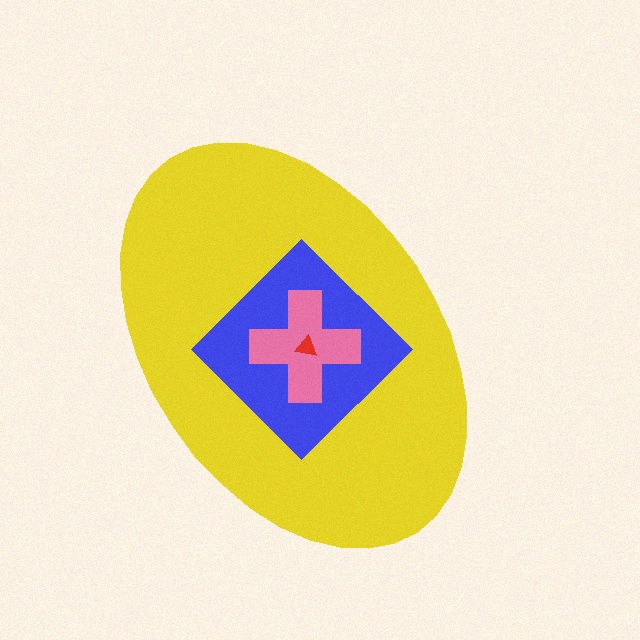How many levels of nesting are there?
4.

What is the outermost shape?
The yellow ellipse.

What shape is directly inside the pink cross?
The red triangle.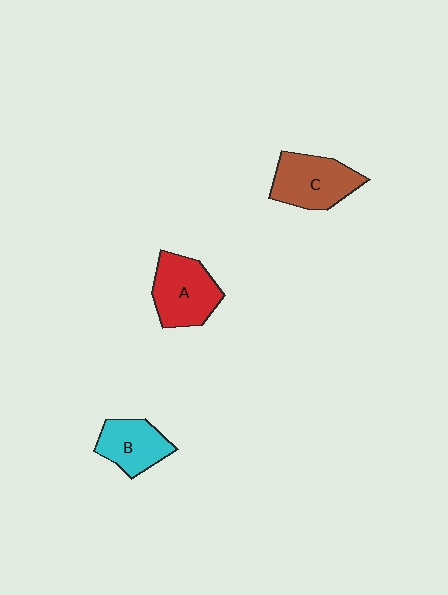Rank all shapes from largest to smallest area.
From largest to smallest: A (red), C (brown), B (cyan).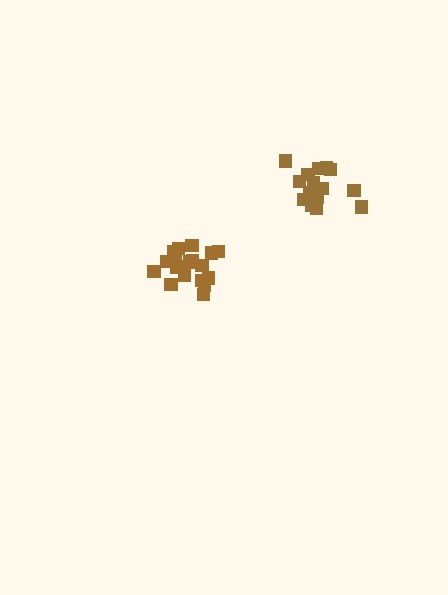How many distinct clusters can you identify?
There are 2 distinct clusters.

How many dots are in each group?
Group 1: 18 dots, Group 2: 15 dots (33 total).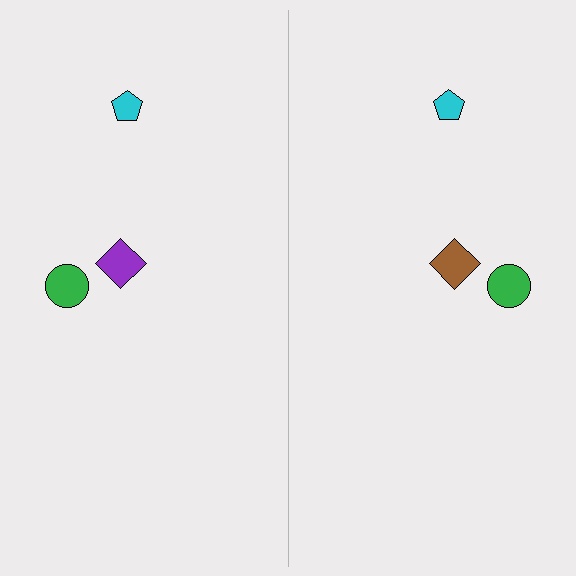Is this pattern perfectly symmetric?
No, the pattern is not perfectly symmetric. The brown diamond on the right side breaks the symmetry — its mirror counterpart is purple.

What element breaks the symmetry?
The brown diamond on the right side breaks the symmetry — its mirror counterpart is purple.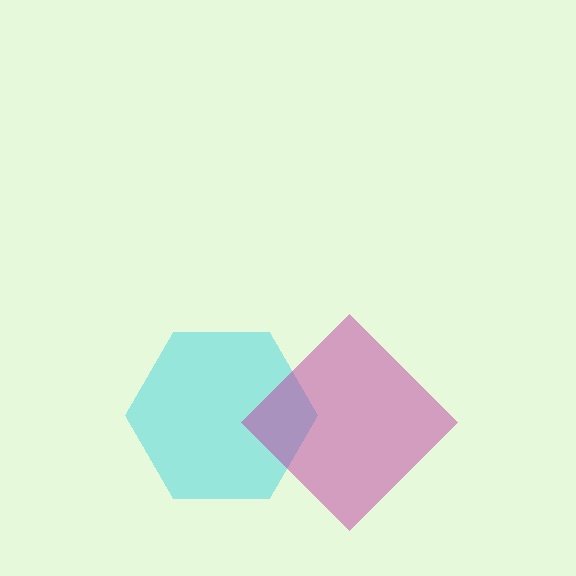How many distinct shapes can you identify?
There are 2 distinct shapes: a cyan hexagon, a magenta diamond.